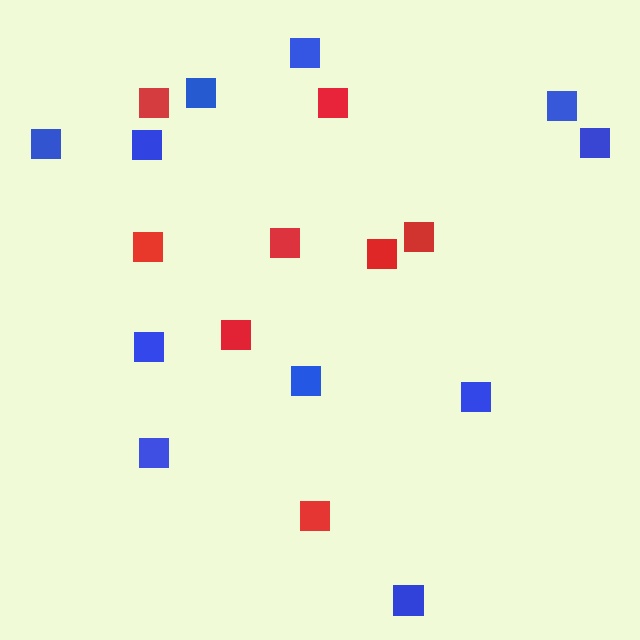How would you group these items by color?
There are 2 groups: one group of red squares (8) and one group of blue squares (11).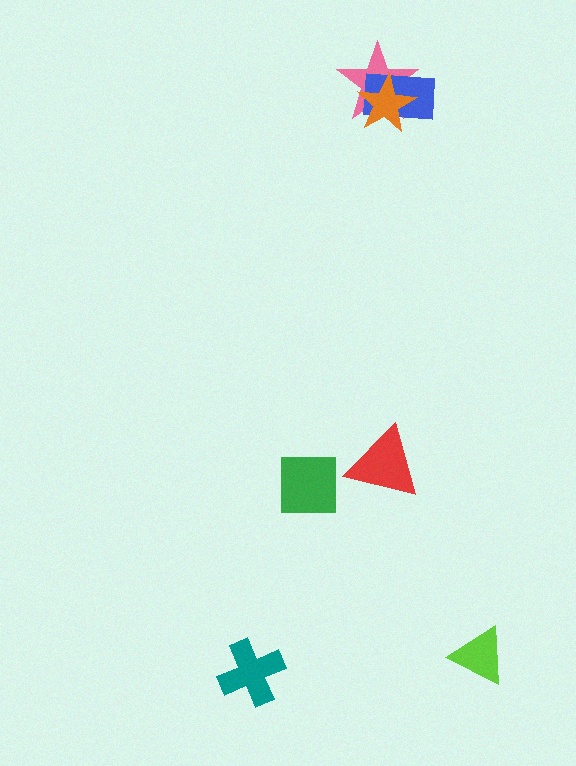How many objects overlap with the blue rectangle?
2 objects overlap with the blue rectangle.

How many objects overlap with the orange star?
2 objects overlap with the orange star.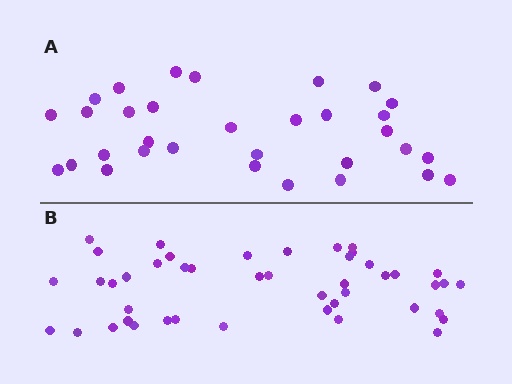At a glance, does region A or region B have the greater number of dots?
Region B (the bottom region) has more dots.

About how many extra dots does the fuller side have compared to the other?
Region B has approximately 15 more dots than region A.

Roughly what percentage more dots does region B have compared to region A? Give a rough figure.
About 40% more.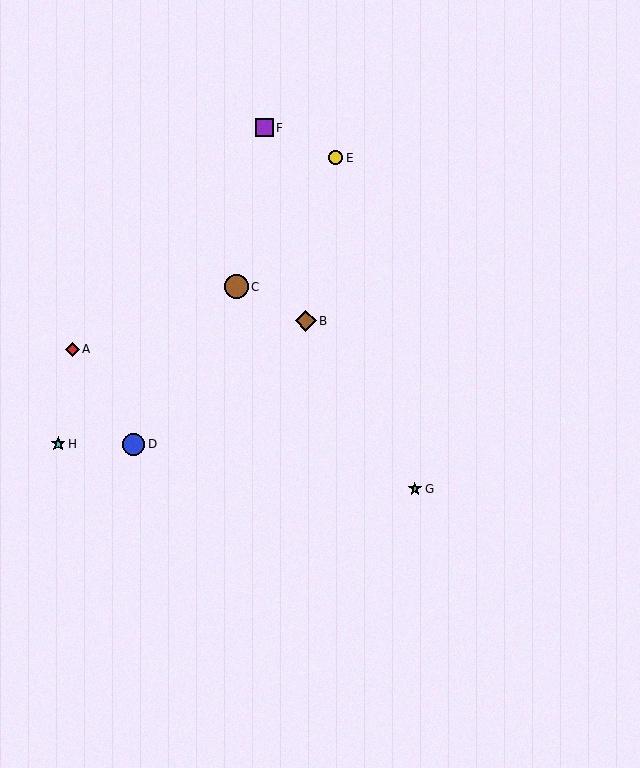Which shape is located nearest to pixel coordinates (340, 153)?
The yellow circle (labeled E) at (336, 158) is nearest to that location.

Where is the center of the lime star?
The center of the lime star is at (415, 489).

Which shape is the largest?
The brown circle (labeled C) is the largest.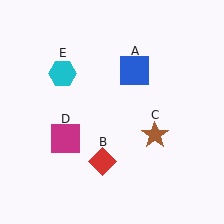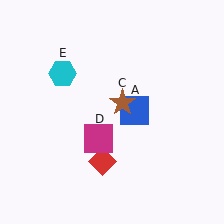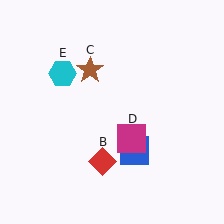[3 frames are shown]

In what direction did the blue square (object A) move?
The blue square (object A) moved down.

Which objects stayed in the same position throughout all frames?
Red diamond (object B) and cyan hexagon (object E) remained stationary.